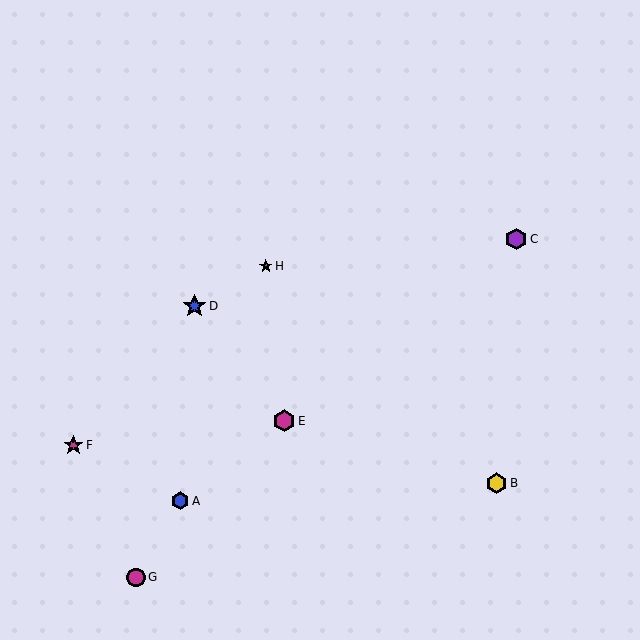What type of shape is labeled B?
Shape B is a yellow hexagon.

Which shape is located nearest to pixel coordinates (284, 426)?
The magenta hexagon (labeled E) at (284, 421) is nearest to that location.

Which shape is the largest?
The blue star (labeled D) is the largest.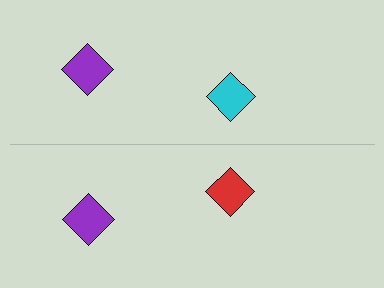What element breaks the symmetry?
The red diamond on the bottom side breaks the symmetry — its mirror counterpart is cyan.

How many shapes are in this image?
There are 4 shapes in this image.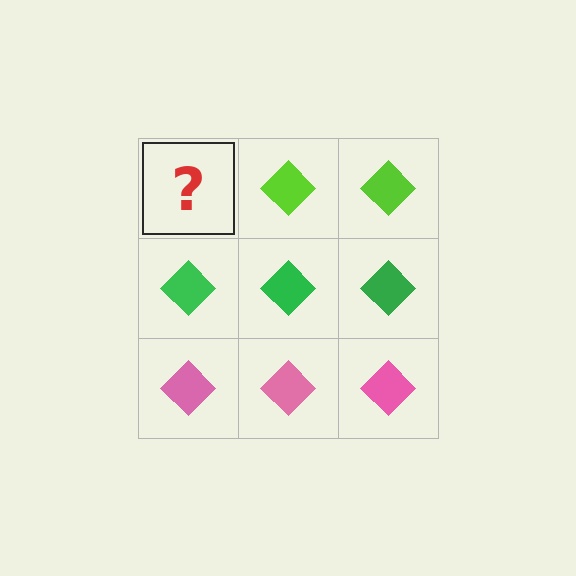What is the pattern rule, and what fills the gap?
The rule is that each row has a consistent color. The gap should be filled with a lime diamond.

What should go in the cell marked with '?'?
The missing cell should contain a lime diamond.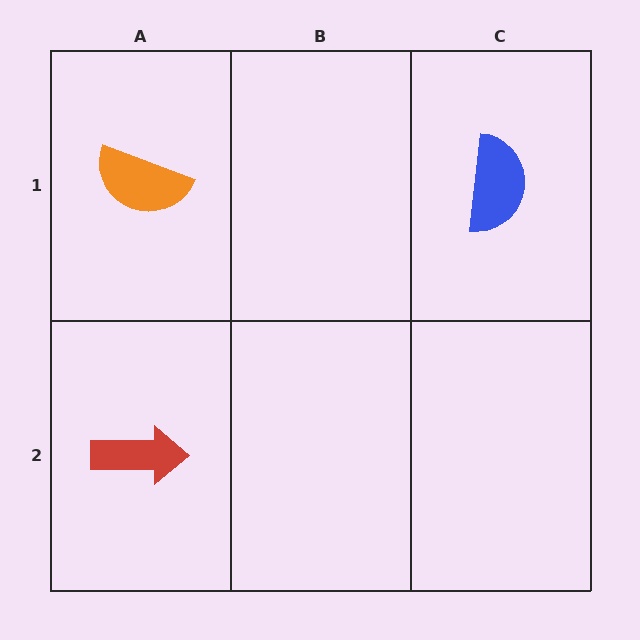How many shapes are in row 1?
2 shapes.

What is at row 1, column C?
A blue semicircle.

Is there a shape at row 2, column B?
No, that cell is empty.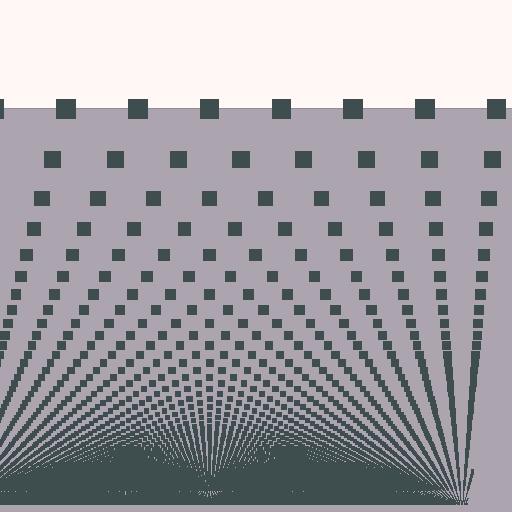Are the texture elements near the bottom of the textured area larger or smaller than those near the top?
Smaller. The gradient is inverted — elements near the bottom are smaller and denser.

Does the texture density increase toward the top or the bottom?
Density increases toward the bottom.